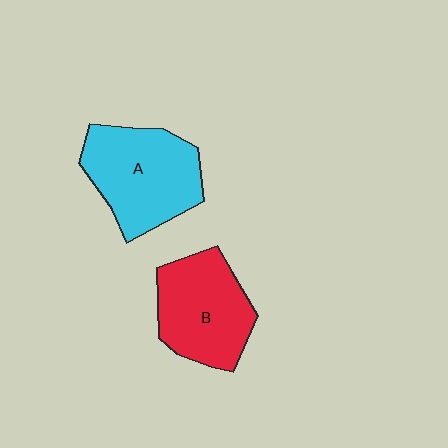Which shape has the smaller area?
Shape B (red).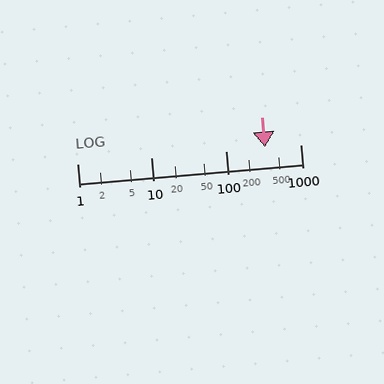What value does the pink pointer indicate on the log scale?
The pointer indicates approximately 330.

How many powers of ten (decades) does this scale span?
The scale spans 3 decades, from 1 to 1000.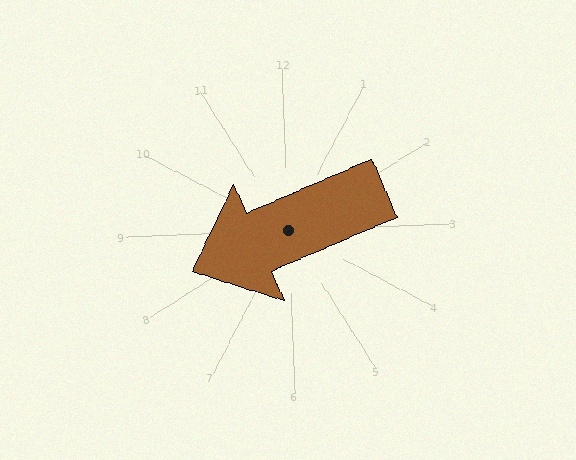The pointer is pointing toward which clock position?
Roughly 8 o'clock.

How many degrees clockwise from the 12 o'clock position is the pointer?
Approximately 249 degrees.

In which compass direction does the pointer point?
West.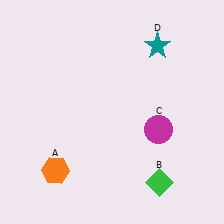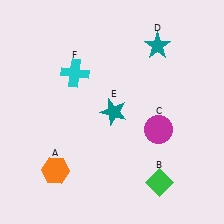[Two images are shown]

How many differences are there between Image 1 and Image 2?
There are 2 differences between the two images.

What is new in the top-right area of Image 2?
A teal star (E) was added in the top-right area of Image 2.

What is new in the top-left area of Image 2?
A cyan cross (F) was added in the top-left area of Image 2.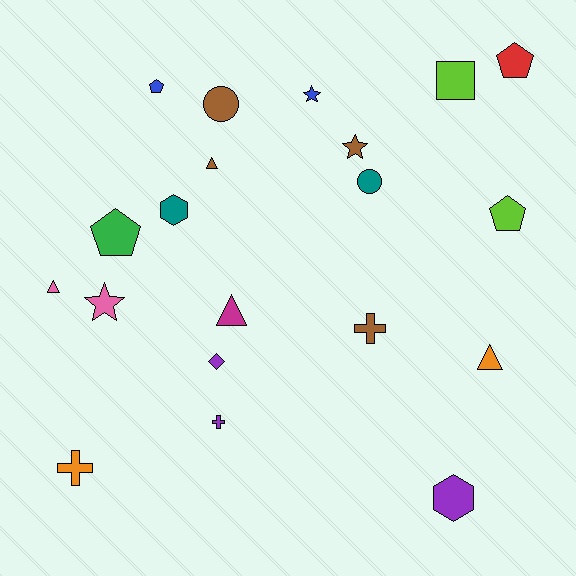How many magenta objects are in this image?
There is 1 magenta object.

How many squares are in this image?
There is 1 square.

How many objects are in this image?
There are 20 objects.